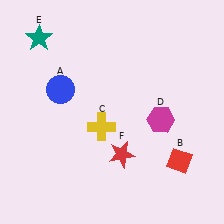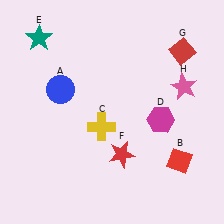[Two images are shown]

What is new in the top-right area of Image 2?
A red diamond (G) was added in the top-right area of Image 2.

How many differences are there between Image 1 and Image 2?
There are 2 differences between the two images.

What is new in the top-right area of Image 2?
A pink star (H) was added in the top-right area of Image 2.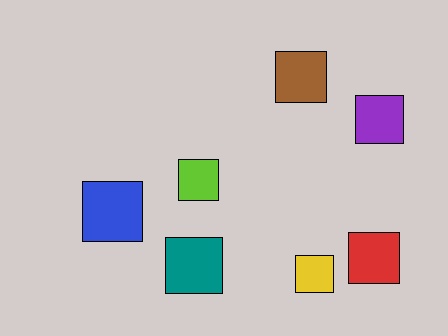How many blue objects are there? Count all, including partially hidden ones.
There is 1 blue object.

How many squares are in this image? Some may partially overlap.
There are 7 squares.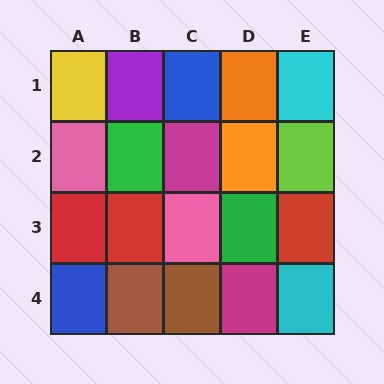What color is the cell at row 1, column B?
Purple.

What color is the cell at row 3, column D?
Green.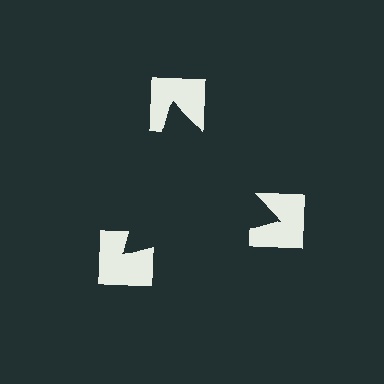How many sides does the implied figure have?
3 sides.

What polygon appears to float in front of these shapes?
An illusory triangle — its edges are inferred from the aligned wedge cuts in the notched squares, not physically drawn.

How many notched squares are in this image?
There are 3 — one at each vertex of the illusory triangle.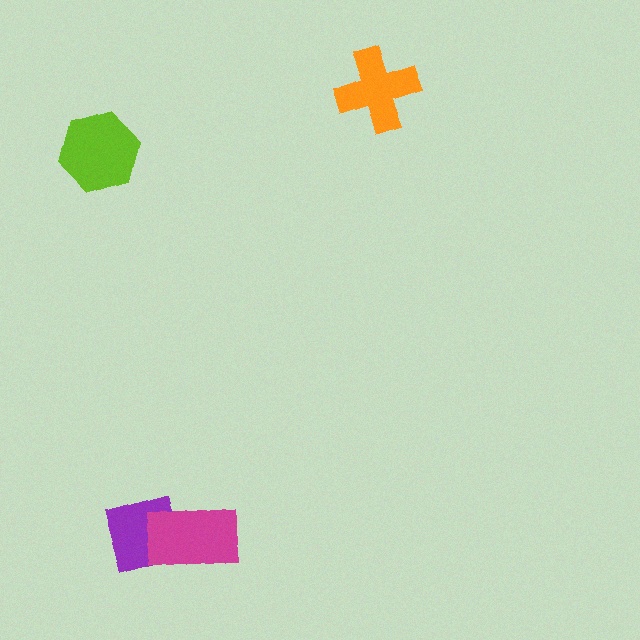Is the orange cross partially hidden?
No, no other shape covers it.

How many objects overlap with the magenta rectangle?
1 object overlaps with the magenta rectangle.